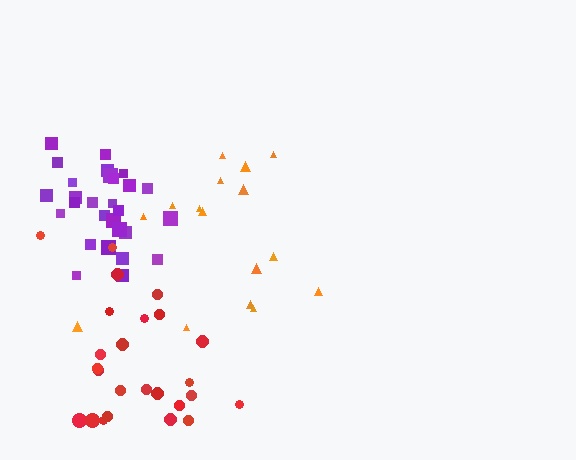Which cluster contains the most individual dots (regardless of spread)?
Purple (28).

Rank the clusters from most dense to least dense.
purple, red, orange.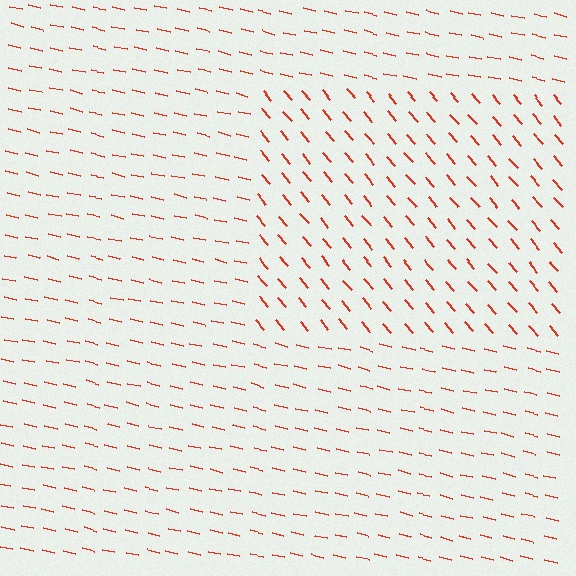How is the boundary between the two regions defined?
The boundary is defined purely by a change in line orientation (approximately 36 degrees difference). All lines are the same color and thickness.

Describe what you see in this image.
The image is filled with small red line segments. A rectangle region in the image has lines oriented differently from the surrounding lines, creating a visible texture boundary.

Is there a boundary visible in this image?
Yes, there is a texture boundary formed by a change in line orientation.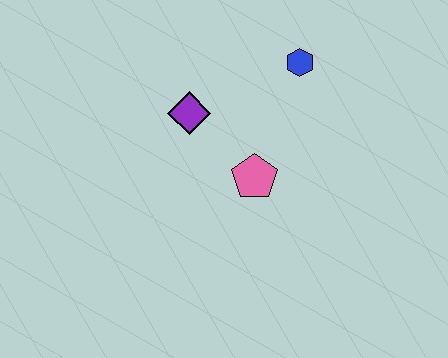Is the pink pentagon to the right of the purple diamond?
Yes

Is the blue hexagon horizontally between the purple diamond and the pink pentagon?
No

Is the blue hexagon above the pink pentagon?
Yes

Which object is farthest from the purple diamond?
The blue hexagon is farthest from the purple diamond.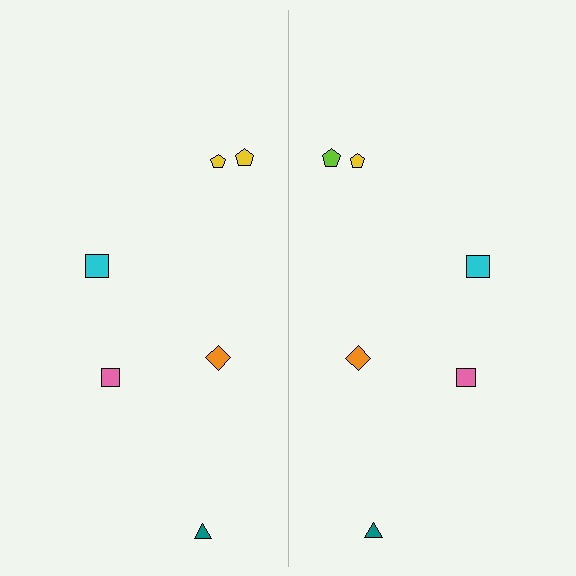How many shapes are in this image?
There are 12 shapes in this image.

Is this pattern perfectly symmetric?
No, the pattern is not perfectly symmetric. The lime pentagon on the right side breaks the symmetry — its mirror counterpart is yellow.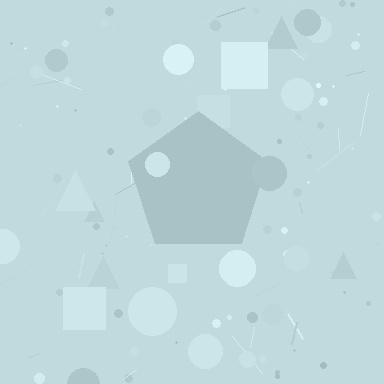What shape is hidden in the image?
A pentagon is hidden in the image.